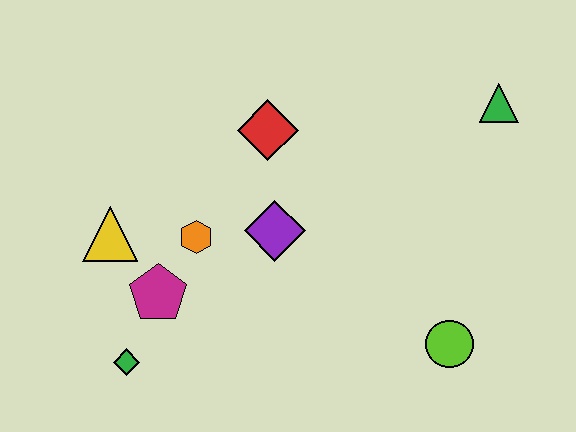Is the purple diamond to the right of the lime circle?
No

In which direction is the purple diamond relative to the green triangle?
The purple diamond is to the left of the green triangle.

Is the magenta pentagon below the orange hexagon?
Yes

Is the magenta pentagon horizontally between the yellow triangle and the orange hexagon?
Yes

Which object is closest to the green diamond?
The magenta pentagon is closest to the green diamond.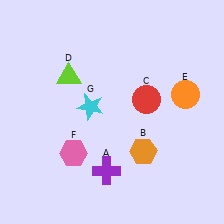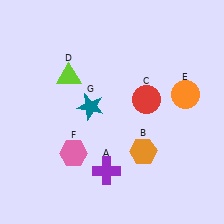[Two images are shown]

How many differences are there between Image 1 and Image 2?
There is 1 difference between the two images.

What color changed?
The star (G) changed from cyan in Image 1 to teal in Image 2.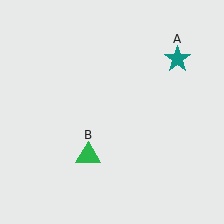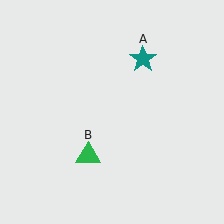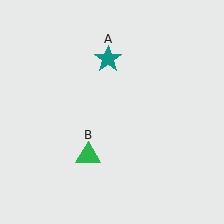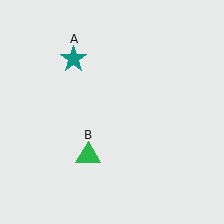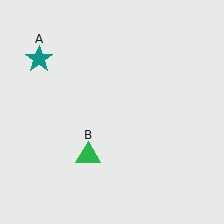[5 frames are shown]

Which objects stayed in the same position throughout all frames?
Green triangle (object B) remained stationary.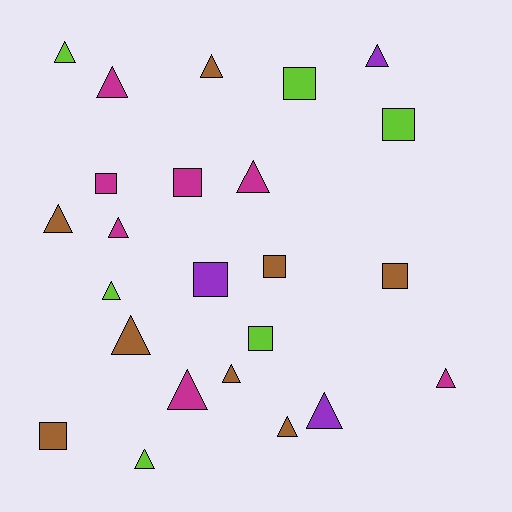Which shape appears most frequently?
Triangle, with 15 objects.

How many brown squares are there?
There are 3 brown squares.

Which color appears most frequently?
Brown, with 8 objects.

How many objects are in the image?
There are 24 objects.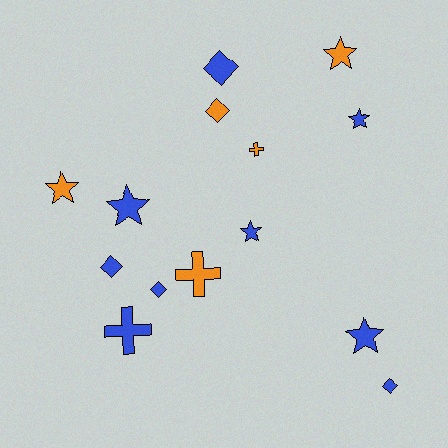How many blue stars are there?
There are 4 blue stars.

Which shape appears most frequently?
Star, with 6 objects.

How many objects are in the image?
There are 14 objects.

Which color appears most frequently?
Blue, with 9 objects.